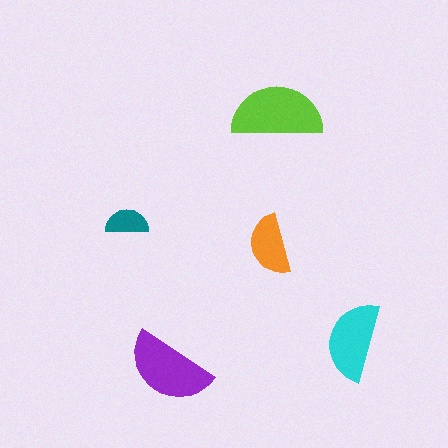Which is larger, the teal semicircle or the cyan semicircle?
The cyan one.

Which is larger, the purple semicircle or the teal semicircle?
The purple one.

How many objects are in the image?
There are 5 objects in the image.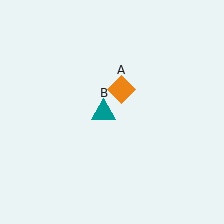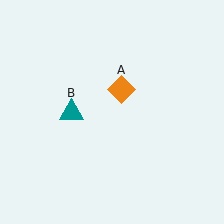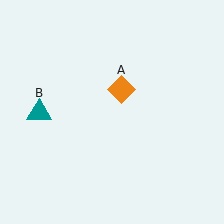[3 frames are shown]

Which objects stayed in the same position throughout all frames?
Orange diamond (object A) remained stationary.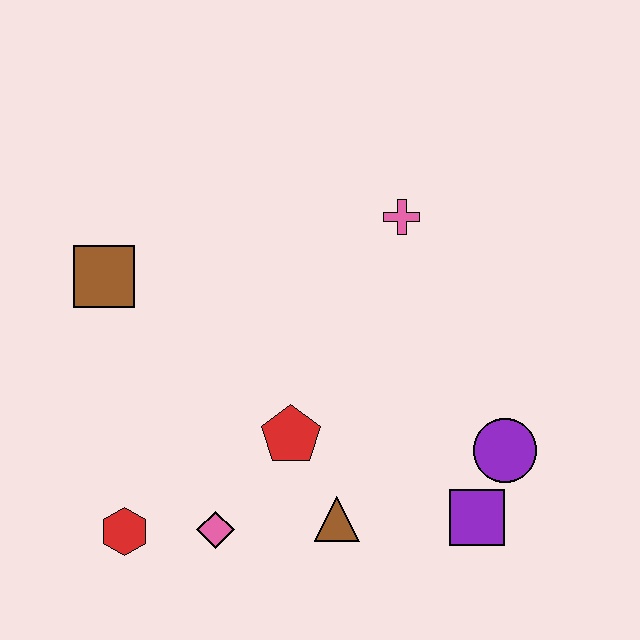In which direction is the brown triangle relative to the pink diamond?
The brown triangle is to the right of the pink diamond.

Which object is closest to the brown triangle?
The red pentagon is closest to the brown triangle.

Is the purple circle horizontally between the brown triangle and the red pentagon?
No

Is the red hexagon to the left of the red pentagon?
Yes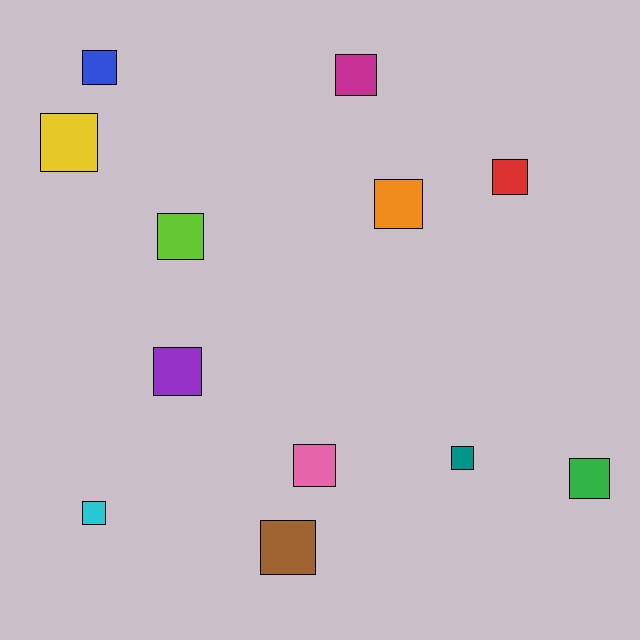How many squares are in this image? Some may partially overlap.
There are 12 squares.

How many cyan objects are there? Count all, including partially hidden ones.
There is 1 cyan object.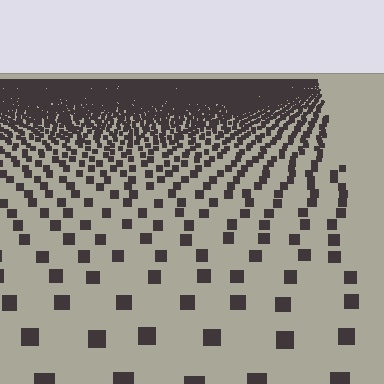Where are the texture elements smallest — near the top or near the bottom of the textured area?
Near the top.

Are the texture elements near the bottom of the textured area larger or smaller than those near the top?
Larger. Near the bottom, elements are closer to the viewer and appear at a bigger on-screen size.